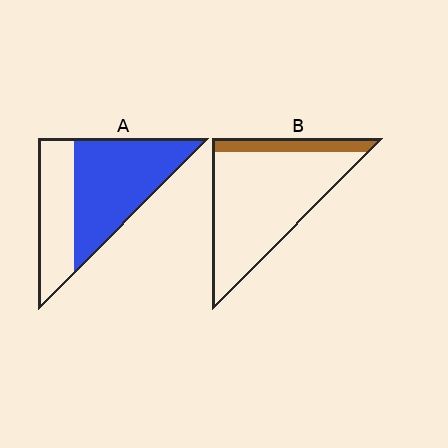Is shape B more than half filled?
No.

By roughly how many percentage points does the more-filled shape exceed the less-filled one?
By roughly 45 percentage points (A over B).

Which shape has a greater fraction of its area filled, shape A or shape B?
Shape A.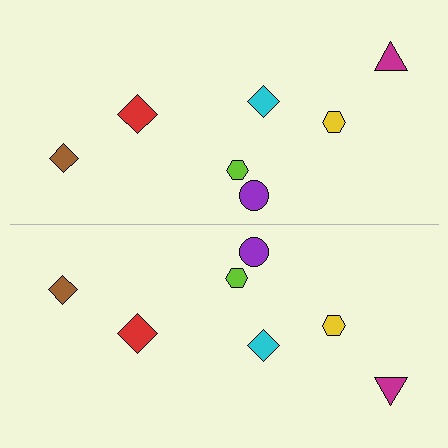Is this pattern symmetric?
Yes, this pattern has bilateral (reflection) symmetry.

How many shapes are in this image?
There are 14 shapes in this image.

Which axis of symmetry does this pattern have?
The pattern has a horizontal axis of symmetry running through the center of the image.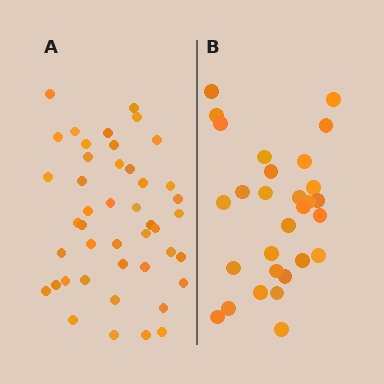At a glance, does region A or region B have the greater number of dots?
Region A (the left region) has more dots.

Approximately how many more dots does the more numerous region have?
Region A has approximately 15 more dots than region B.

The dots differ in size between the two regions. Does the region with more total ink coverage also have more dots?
No. Region B has more total ink coverage because its dots are larger, but region A actually contains more individual dots. Total area can be misleading — the number of items is what matters here.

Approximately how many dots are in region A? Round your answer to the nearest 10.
About 40 dots. (The exact count is 44, which rounds to 40.)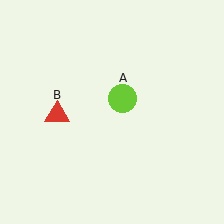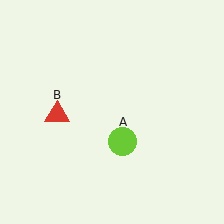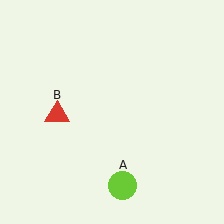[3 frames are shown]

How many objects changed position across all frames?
1 object changed position: lime circle (object A).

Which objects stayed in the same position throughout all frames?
Red triangle (object B) remained stationary.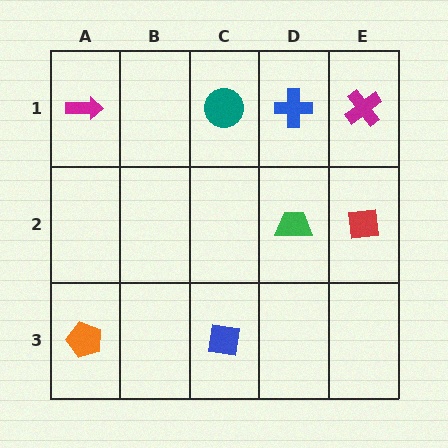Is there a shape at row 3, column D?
No, that cell is empty.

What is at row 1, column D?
A blue cross.